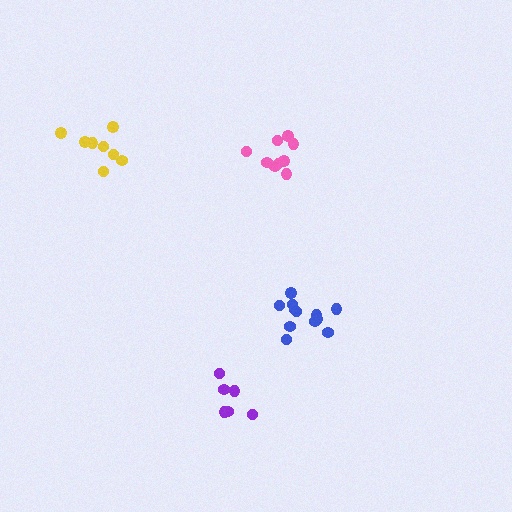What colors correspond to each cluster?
The clusters are colored: blue, purple, yellow, pink.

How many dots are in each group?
Group 1: 12 dots, Group 2: 6 dots, Group 3: 8 dots, Group 4: 9 dots (35 total).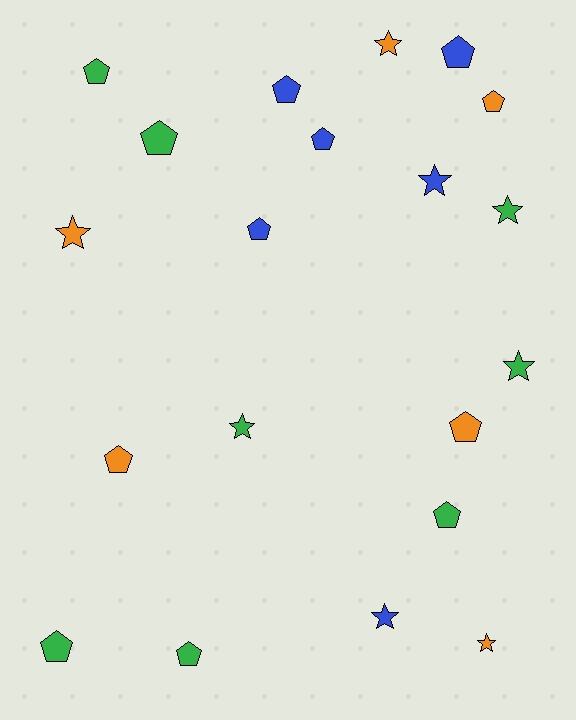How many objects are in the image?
There are 20 objects.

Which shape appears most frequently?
Pentagon, with 12 objects.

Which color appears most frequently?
Green, with 8 objects.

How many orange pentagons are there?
There are 3 orange pentagons.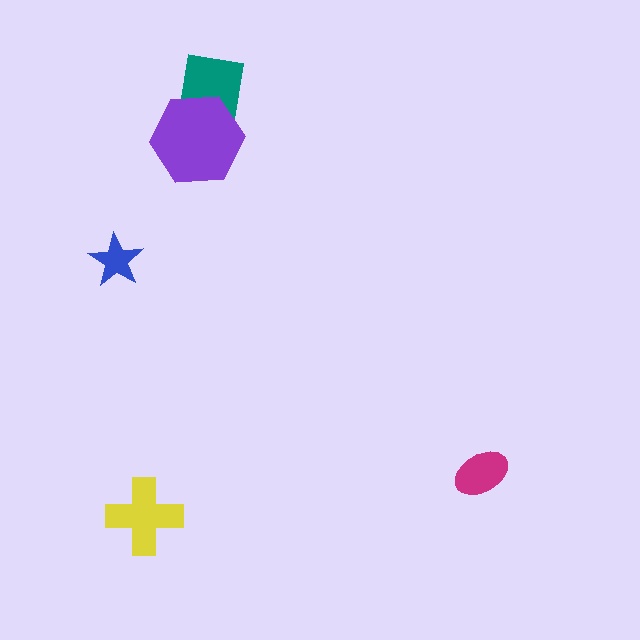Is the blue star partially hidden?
No, no other shape covers it.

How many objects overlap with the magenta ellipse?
0 objects overlap with the magenta ellipse.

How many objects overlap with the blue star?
0 objects overlap with the blue star.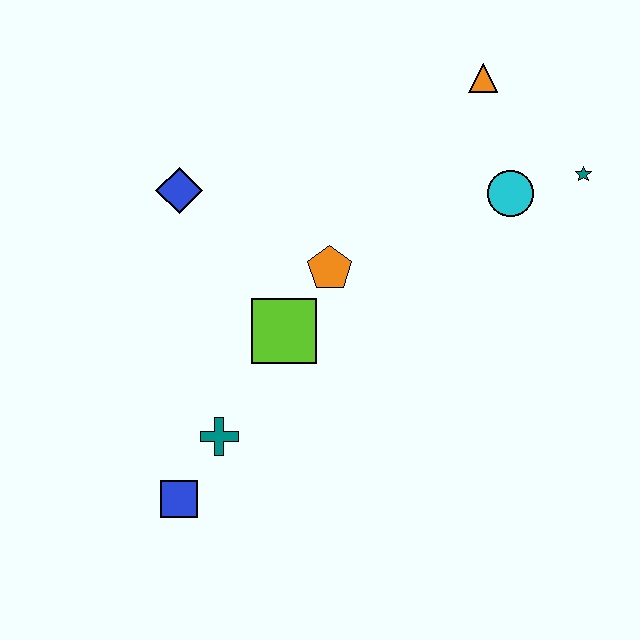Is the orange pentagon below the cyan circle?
Yes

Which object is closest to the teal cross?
The blue square is closest to the teal cross.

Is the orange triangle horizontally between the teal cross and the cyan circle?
Yes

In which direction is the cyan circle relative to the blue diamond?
The cyan circle is to the right of the blue diamond.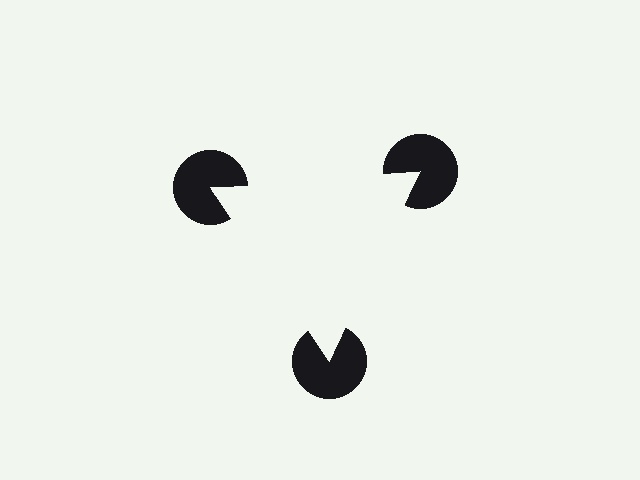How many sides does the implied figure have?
3 sides.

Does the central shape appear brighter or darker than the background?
It typically appears slightly brighter than the background, even though no actual brightness change is drawn.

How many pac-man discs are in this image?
There are 3 — one at each vertex of the illusory triangle.